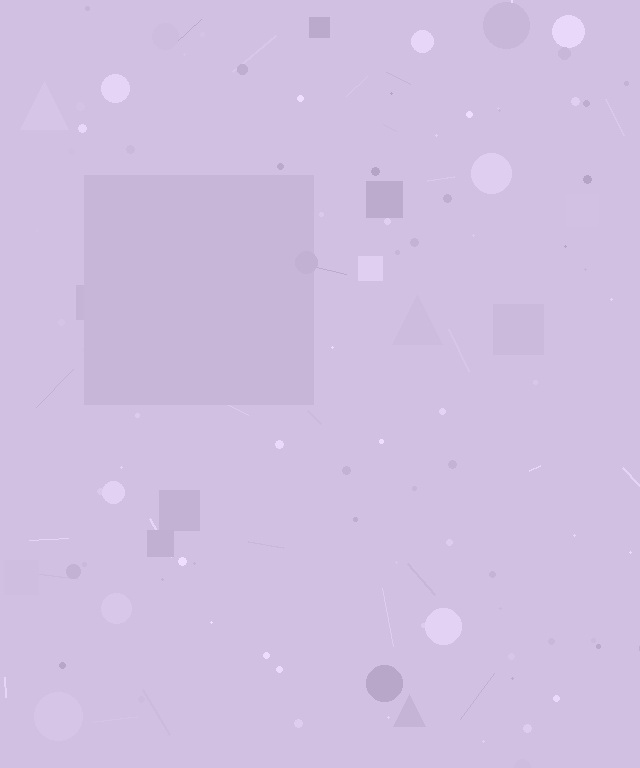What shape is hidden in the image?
A square is hidden in the image.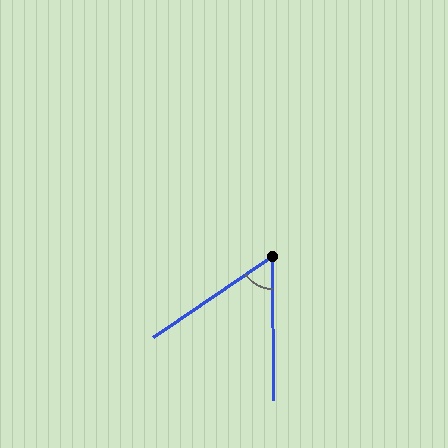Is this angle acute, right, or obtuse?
It is acute.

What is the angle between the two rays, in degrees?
Approximately 56 degrees.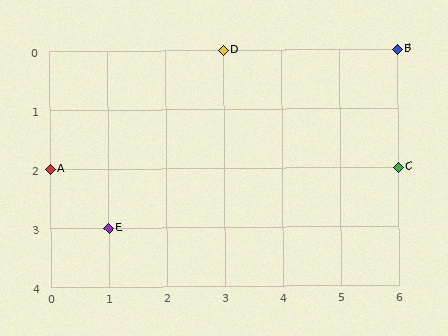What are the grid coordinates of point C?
Point C is at grid coordinates (6, 2).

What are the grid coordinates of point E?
Point E is at grid coordinates (1, 3).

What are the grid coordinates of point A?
Point A is at grid coordinates (0, 2).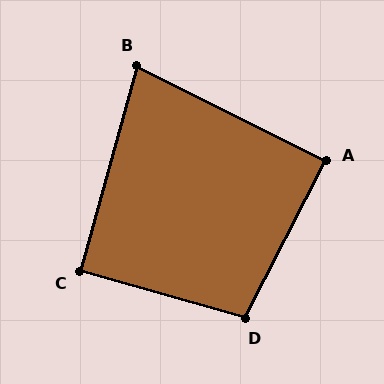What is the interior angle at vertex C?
Approximately 90 degrees (approximately right).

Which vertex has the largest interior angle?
D, at approximately 101 degrees.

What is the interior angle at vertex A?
Approximately 90 degrees (approximately right).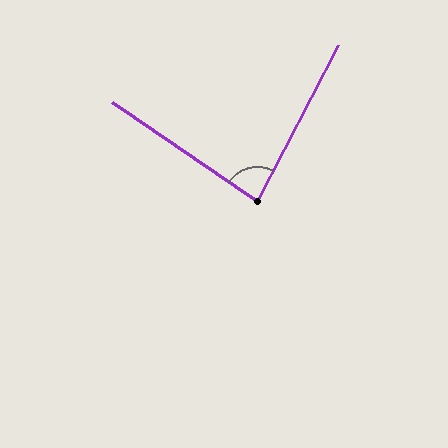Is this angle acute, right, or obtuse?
It is acute.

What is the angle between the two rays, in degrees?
Approximately 83 degrees.